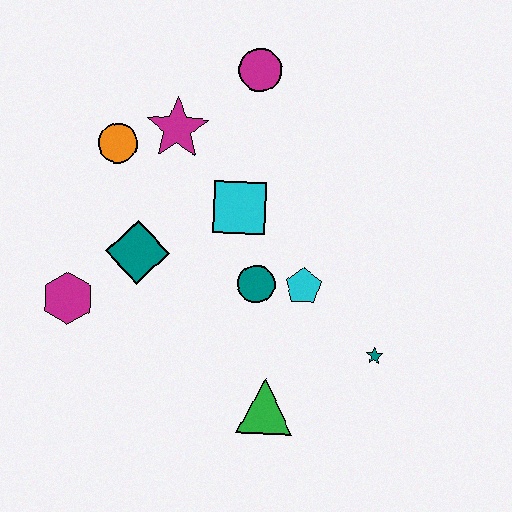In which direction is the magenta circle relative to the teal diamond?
The magenta circle is above the teal diamond.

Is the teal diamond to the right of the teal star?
No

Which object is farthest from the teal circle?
The magenta circle is farthest from the teal circle.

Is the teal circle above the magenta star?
No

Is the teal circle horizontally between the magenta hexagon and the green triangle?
Yes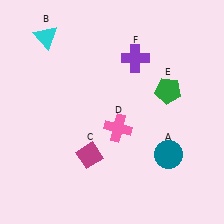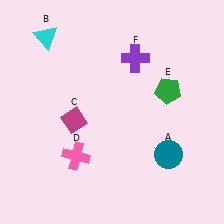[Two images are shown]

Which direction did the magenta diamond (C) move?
The magenta diamond (C) moved up.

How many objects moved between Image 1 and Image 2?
2 objects moved between the two images.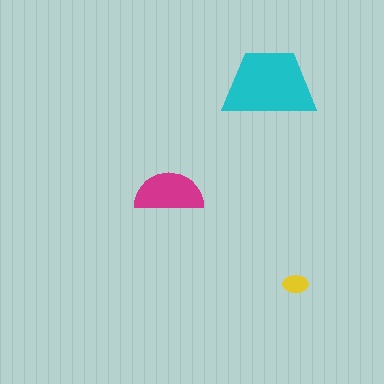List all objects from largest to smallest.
The cyan trapezoid, the magenta semicircle, the yellow ellipse.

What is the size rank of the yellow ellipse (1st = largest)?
3rd.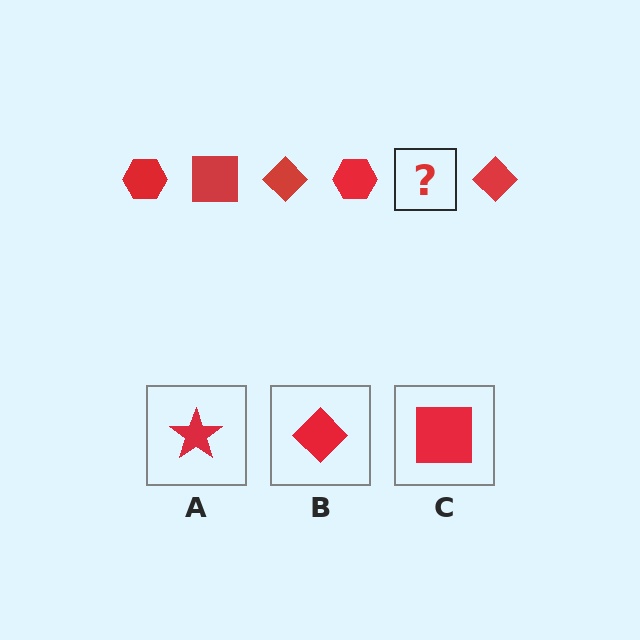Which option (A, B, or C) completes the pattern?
C.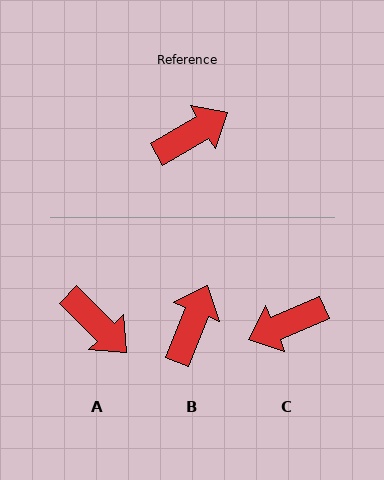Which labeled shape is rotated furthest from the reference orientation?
C, about 173 degrees away.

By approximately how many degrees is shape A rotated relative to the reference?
Approximately 75 degrees clockwise.